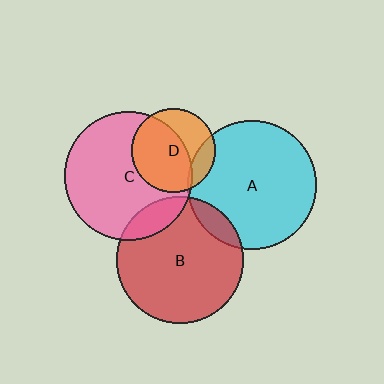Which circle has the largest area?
Circle A (cyan).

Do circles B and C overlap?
Yes.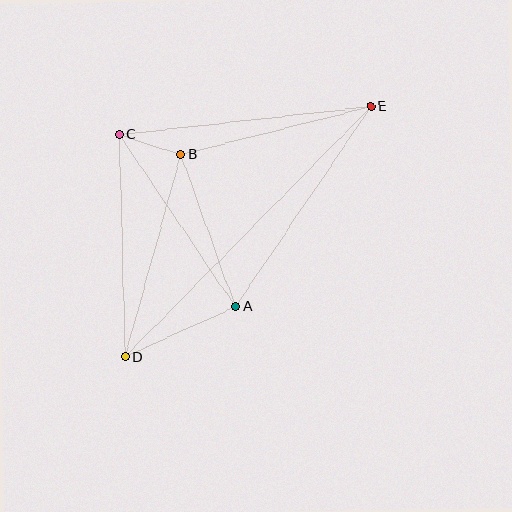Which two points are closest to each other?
Points B and C are closest to each other.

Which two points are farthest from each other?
Points D and E are farthest from each other.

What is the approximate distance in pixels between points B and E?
The distance between B and E is approximately 195 pixels.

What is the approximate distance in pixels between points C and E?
The distance between C and E is approximately 253 pixels.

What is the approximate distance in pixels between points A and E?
The distance between A and E is approximately 242 pixels.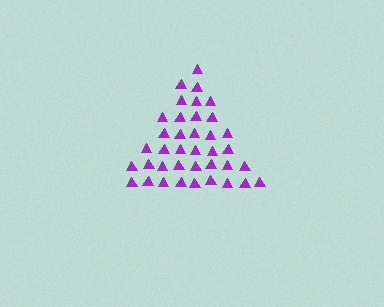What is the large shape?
The large shape is a triangle.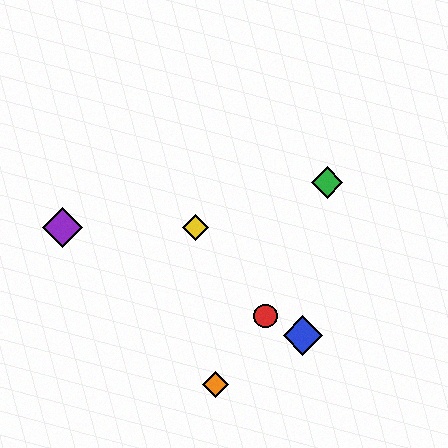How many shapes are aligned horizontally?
2 shapes (the yellow diamond, the purple diamond) are aligned horizontally.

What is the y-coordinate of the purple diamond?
The purple diamond is at y≈228.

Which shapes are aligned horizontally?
The yellow diamond, the purple diamond are aligned horizontally.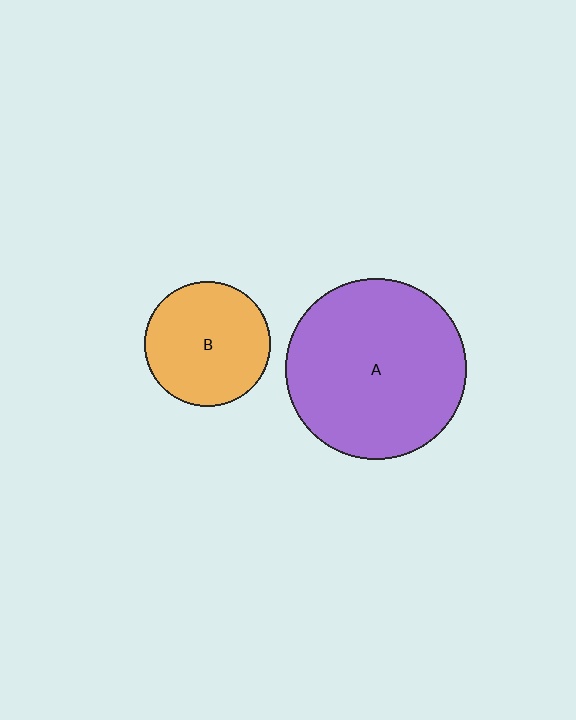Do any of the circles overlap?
No, none of the circles overlap.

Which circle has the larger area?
Circle A (purple).